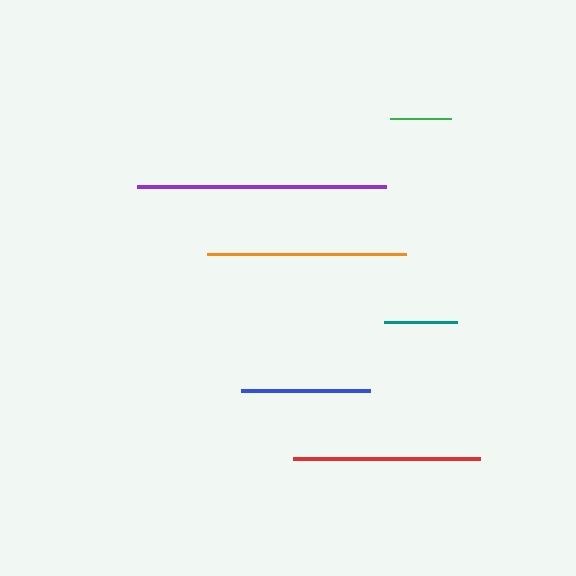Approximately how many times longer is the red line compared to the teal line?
The red line is approximately 2.5 times the length of the teal line.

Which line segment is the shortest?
The green line is the shortest at approximately 61 pixels.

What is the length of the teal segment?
The teal segment is approximately 73 pixels long.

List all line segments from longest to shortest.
From longest to shortest: purple, orange, red, blue, teal, green.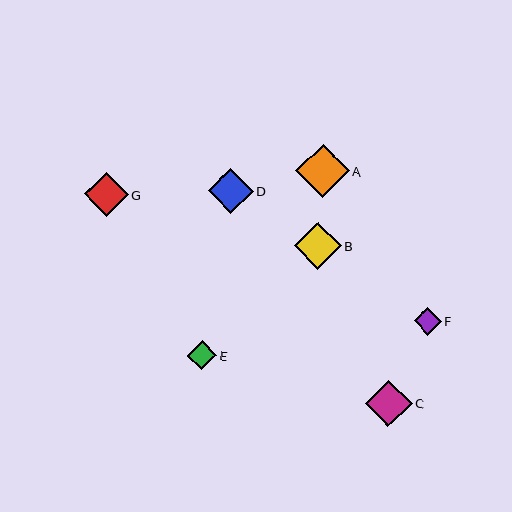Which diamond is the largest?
Diamond A is the largest with a size of approximately 54 pixels.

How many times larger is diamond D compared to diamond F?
Diamond D is approximately 1.6 times the size of diamond F.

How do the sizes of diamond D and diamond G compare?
Diamond D and diamond G are approximately the same size.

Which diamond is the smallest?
Diamond F is the smallest with a size of approximately 27 pixels.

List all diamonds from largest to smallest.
From largest to smallest: A, B, C, D, G, E, F.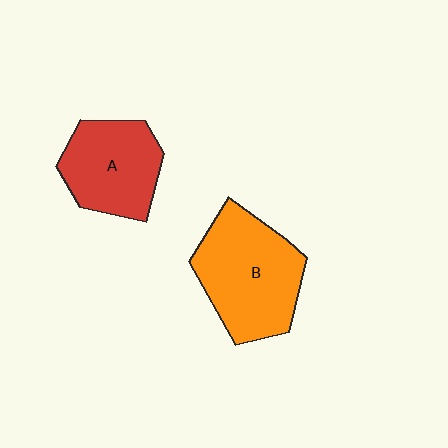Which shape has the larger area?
Shape B (orange).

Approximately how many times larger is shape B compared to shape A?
Approximately 1.3 times.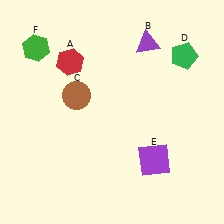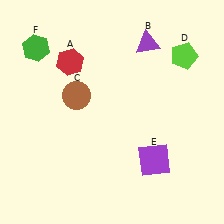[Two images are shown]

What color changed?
The pentagon (D) changed from green in Image 1 to lime in Image 2.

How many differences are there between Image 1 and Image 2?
There is 1 difference between the two images.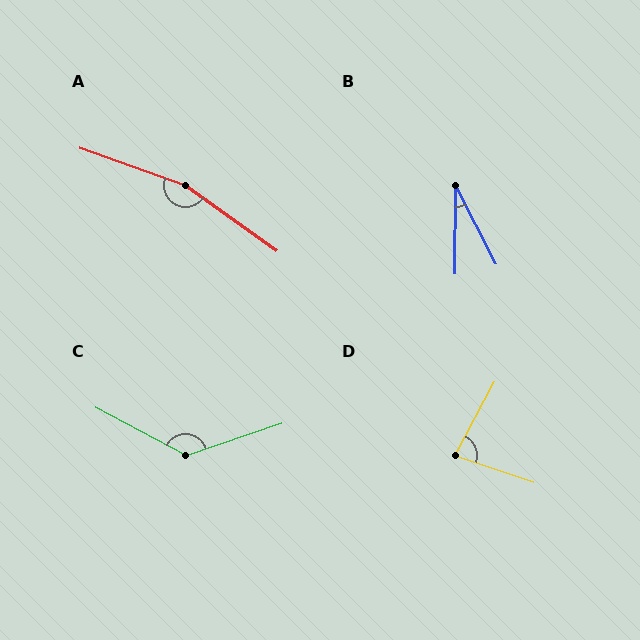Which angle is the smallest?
B, at approximately 27 degrees.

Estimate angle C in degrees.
Approximately 133 degrees.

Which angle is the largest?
A, at approximately 164 degrees.